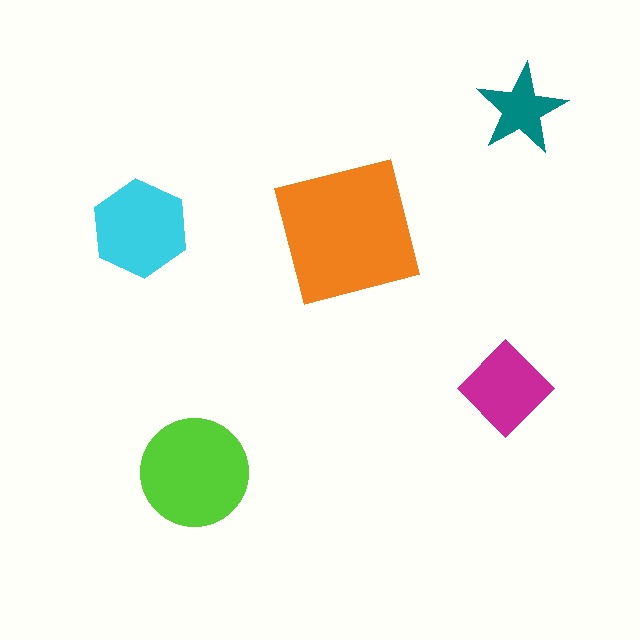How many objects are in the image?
There are 5 objects in the image.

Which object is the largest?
The orange square.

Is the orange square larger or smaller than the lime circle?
Larger.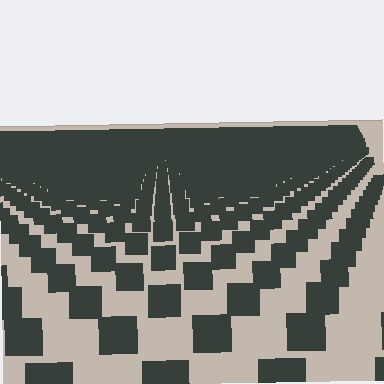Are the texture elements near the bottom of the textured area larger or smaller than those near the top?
Larger. Near the bottom, elements are closer to the viewer and appear at a bigger on-screen size.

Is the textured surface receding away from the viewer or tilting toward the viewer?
The surface is receding away from the viewer. Texture elements get smaller and denser toward the top.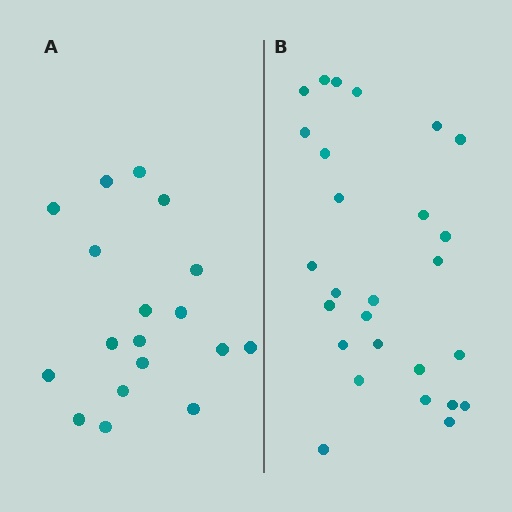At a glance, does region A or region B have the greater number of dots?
Region B (the right region) has more dots.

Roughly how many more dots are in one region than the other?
Region B has roughly 8 or so more dots than region A.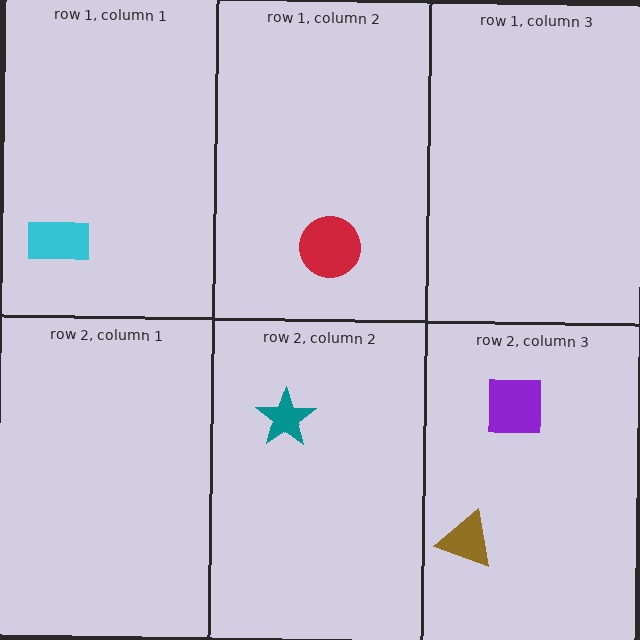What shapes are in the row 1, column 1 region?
The cyan rectangle.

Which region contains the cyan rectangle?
The row 1, column 1 region.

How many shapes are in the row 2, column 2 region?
1.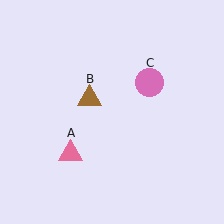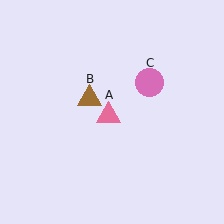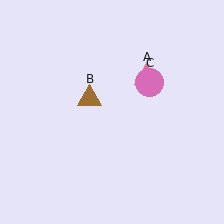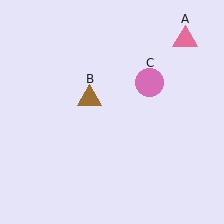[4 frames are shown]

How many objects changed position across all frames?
1 object changed position: pink triangle (object A).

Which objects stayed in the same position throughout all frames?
Brown triangle (object B) and pink circle (object C) remained stationary.